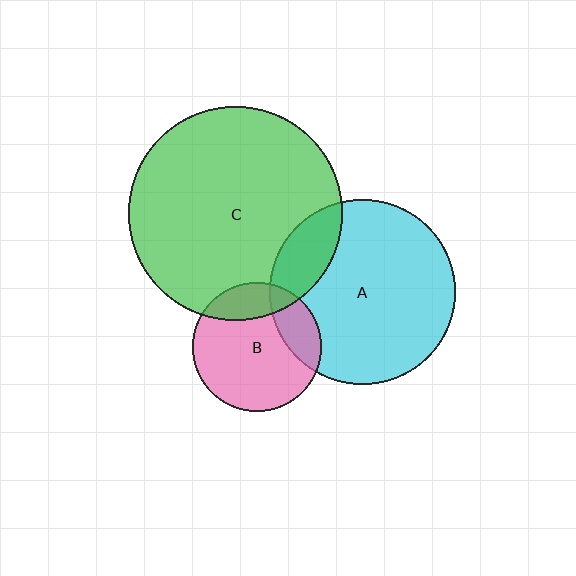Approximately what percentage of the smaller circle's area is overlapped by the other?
Approximately 20%.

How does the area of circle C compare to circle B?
Approximately 2.7 times.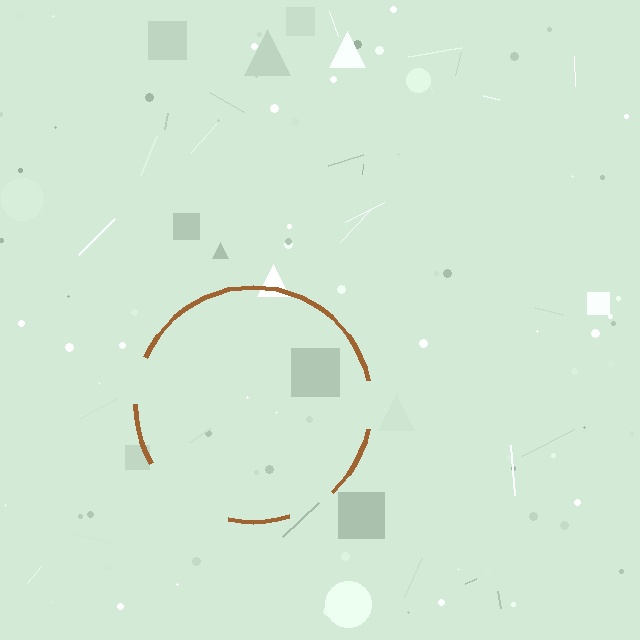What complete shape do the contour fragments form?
The contour fragments form a circle.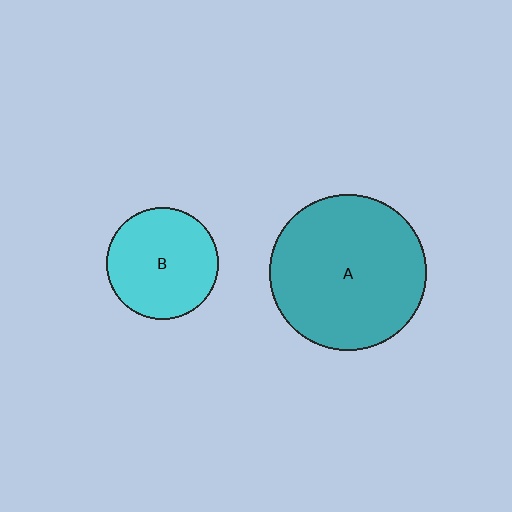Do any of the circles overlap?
No, none of the circles overlap.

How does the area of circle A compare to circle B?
Approximately 1.9 times.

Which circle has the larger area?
Circle A (teal).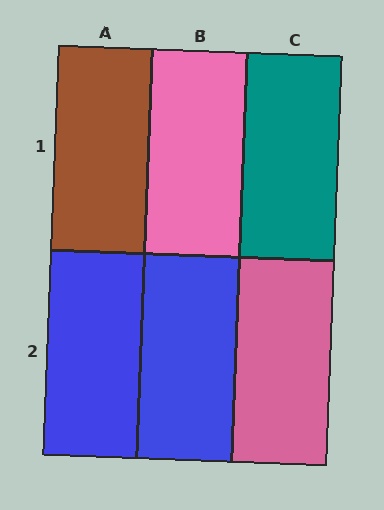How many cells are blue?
2 cells are blue.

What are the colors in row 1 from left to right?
Brown, pink, teal.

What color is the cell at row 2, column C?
Pink.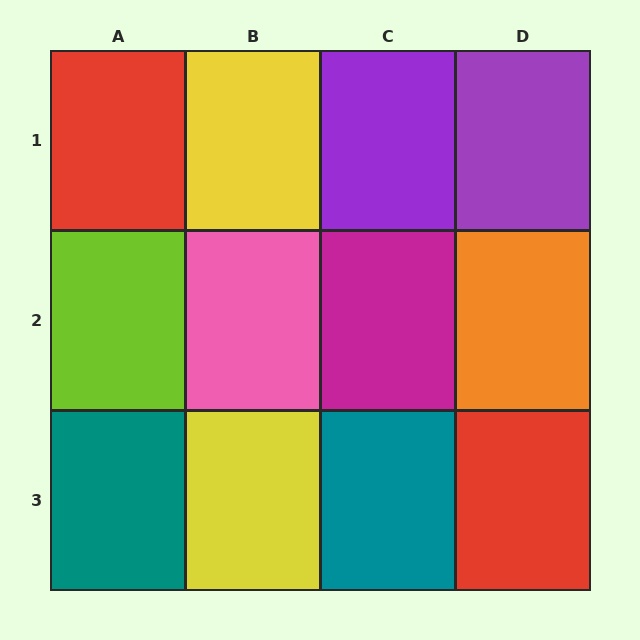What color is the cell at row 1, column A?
Red.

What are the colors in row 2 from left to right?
Lime, pink, magenta, orange.